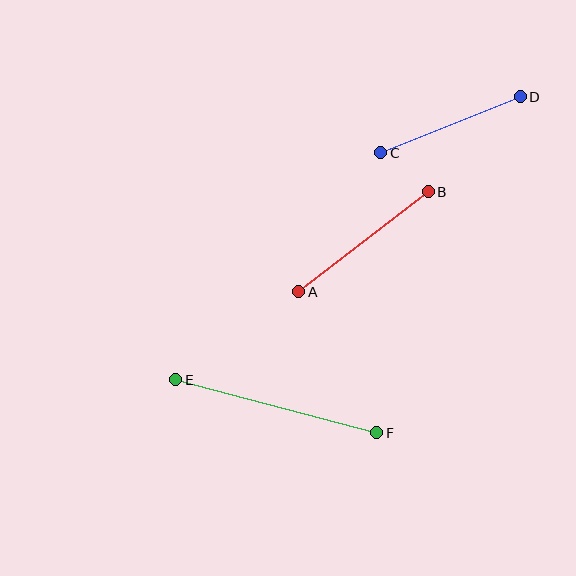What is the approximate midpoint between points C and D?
The midpoint is at approximately (451, 125) pixels.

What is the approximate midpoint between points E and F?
The midpoint is at approximately (276, 406) pixels.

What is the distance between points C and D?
The distance is approximately 151 pixels.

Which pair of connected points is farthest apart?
Points E and F are farthest apart.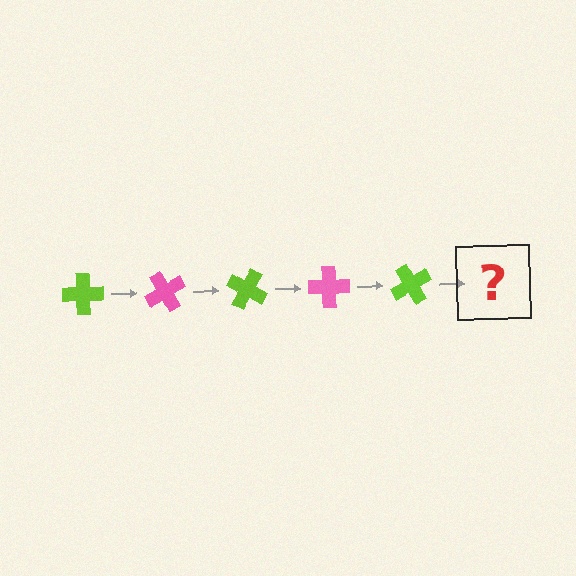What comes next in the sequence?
The next element should be a pink cross, rotated 300 degrees from the start.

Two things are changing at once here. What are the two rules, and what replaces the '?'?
The two rules are that it rotates 60 degrees each step and the color cycles through lime and pink. The '?' should be a pink cross, rotated 300 degrees from the start.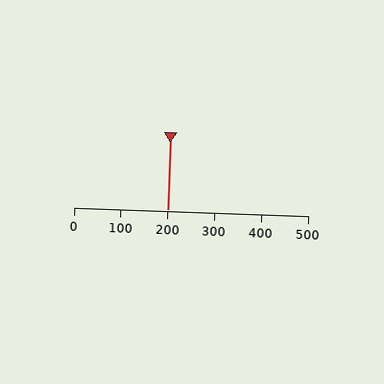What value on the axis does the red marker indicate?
The marker indicates approximately 200.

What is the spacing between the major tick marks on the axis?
The major ticks are spaced 100 apart.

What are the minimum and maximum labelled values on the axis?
The axis runs from 0 to 500.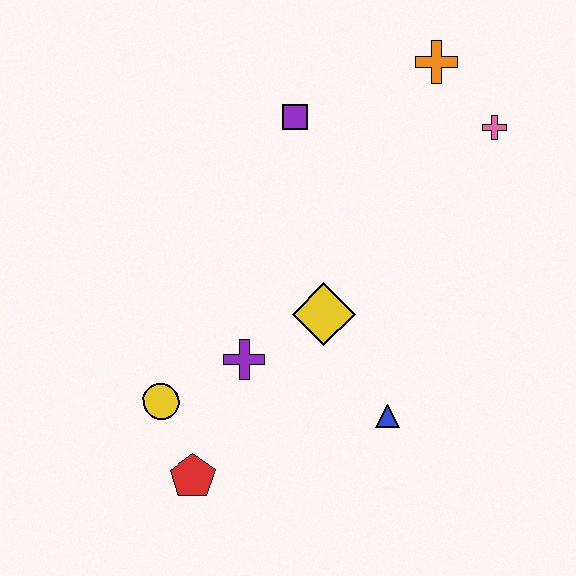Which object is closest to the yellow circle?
The red pentagon is closest to the yellow circle.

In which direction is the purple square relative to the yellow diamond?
The purple square is above the yellow diamond.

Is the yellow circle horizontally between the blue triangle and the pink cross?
No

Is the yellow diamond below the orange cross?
Yes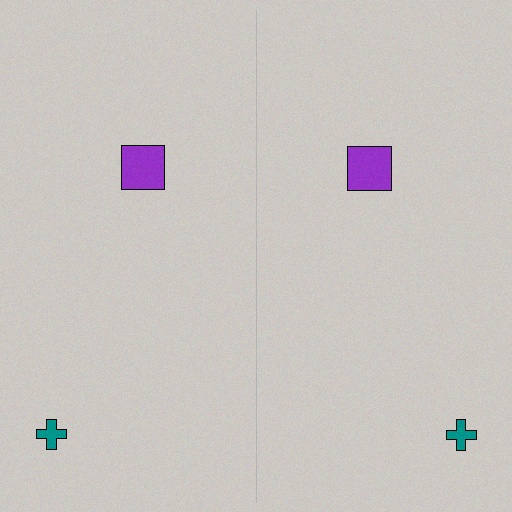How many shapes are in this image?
There are 4 shapes in this image.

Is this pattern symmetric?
Yes, this pattern has bilateral (reflection) symmetry.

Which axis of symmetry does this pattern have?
The pattern has a vertical axis of symmetry running through the center of the image.